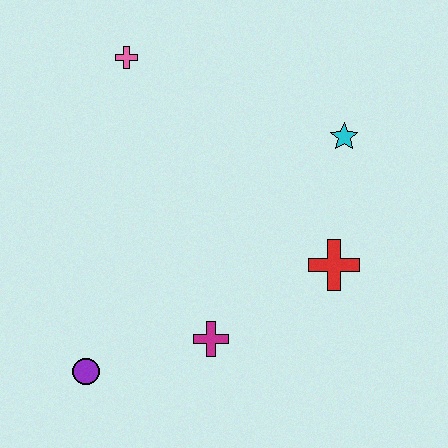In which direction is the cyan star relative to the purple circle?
The cyan star is to the right of the purple circle.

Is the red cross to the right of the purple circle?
Yes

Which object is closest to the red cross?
The cyan star is closest to the red cross.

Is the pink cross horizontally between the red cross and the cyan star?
No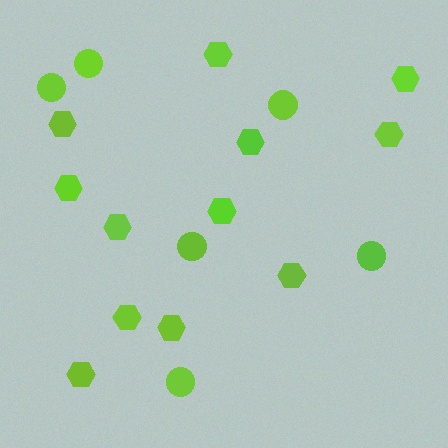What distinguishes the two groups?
There are 2 groups: one group of hexagons (12) and one group of circles (6).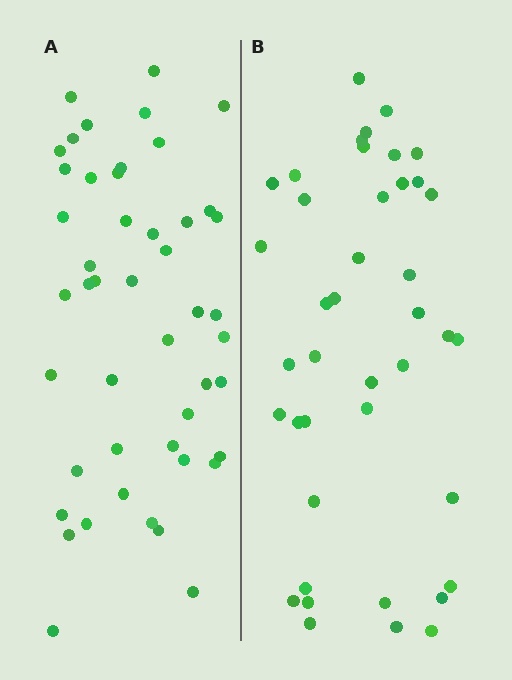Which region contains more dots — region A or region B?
Region A (the left region) has more dots.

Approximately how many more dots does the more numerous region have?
Region A has about 6 more dots than region B.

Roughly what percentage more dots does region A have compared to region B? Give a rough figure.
About 15% more.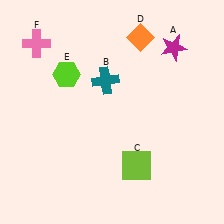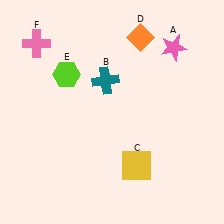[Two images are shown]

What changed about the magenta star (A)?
In Image 1, A is magenta. In Image 2, it changed to pink.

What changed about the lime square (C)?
In Image 1, C is lime. In Image 2, it changed to yellow.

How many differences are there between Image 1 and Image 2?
There are 2 differences between the two images.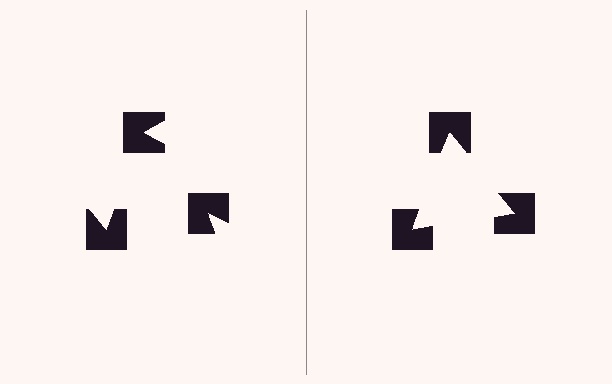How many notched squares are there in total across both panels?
6 — 3 on each side.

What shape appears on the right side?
An illusory triangle.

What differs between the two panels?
The notched squares are positioned identically on both sides; only the wedge orientations differ. On the right they align to a triangle; on the left they are misaligned.